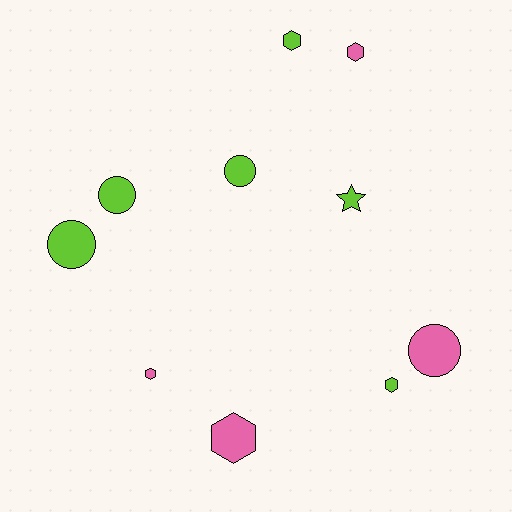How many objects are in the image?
There are 10 objects.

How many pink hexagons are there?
There are 3 pink hexagons.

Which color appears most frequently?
Lime, with 6 objects.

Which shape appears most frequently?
Hexagon, with 5 objects.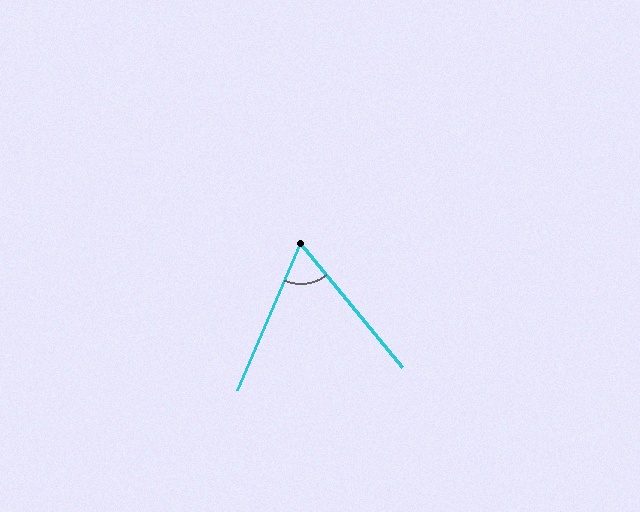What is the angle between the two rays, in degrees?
Approximately 63 degrees.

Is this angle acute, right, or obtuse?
It is acute.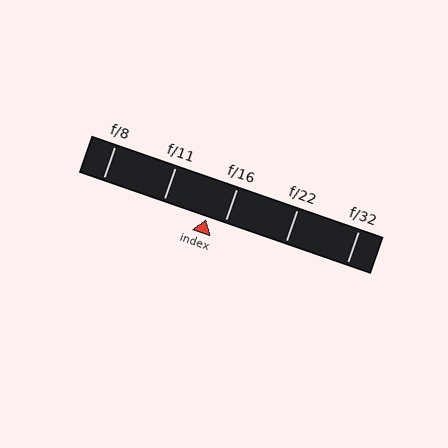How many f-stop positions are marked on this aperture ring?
There are 5 f-stop positions marked.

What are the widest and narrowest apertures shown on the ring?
The widest aperture shown is f/8 and the narrowest is f/32.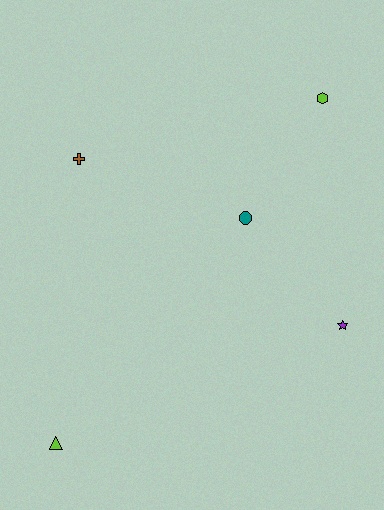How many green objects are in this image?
There are no green objects.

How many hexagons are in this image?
There is 1 hexagon.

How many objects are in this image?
There are 5 objects.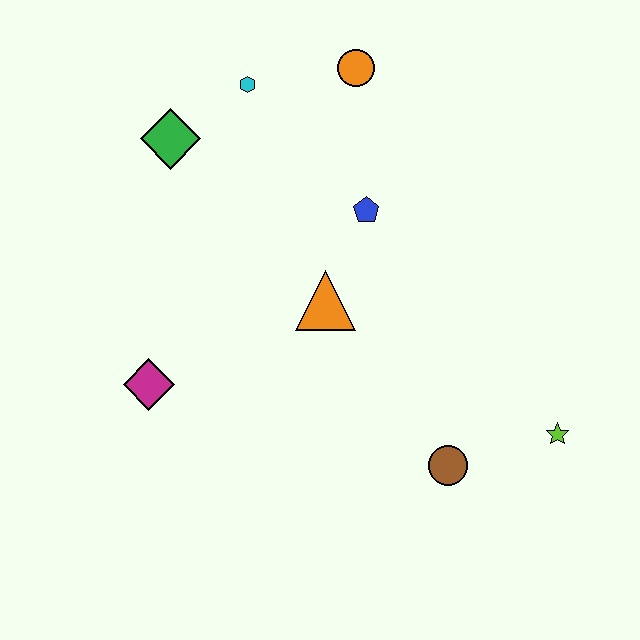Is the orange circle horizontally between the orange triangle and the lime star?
Yes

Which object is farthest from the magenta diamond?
The lime star is farthest from the magenta diamond.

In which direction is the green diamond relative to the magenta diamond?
The green diamond is above the magenta diamond.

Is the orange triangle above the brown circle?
Yes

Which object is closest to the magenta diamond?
The orange triangle is closest to the magenta diamond.